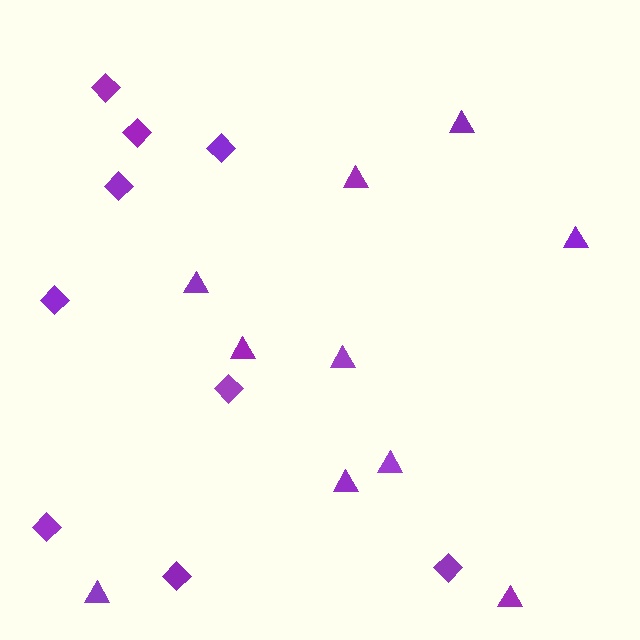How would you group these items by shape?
There are 2 groups: one group of diamonds (9) and one group of triangles (10).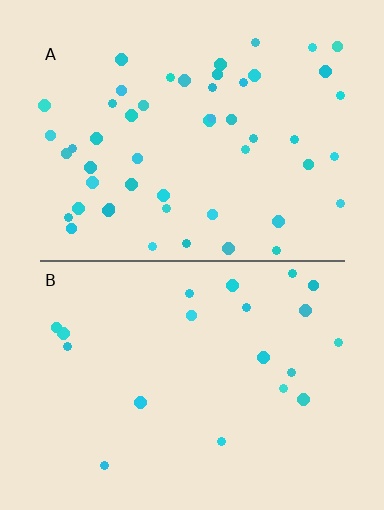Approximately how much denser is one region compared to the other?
Approximately 2.5× — region A over region B.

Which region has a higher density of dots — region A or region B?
A (the top).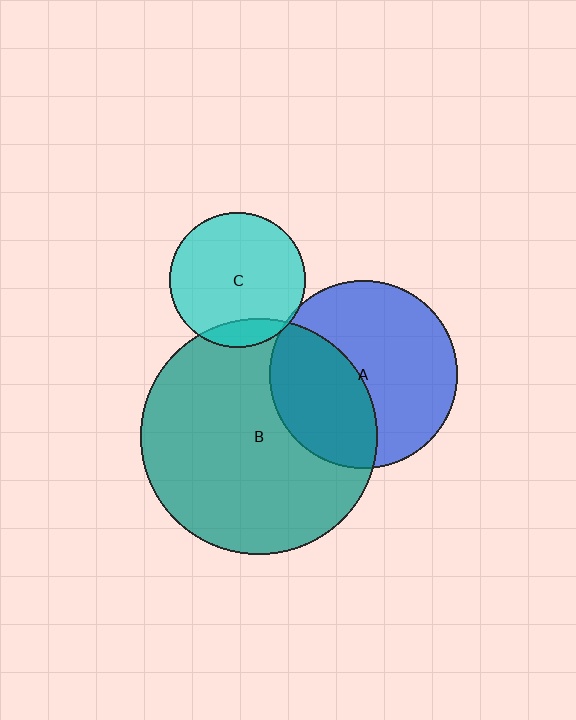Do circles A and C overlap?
Yes.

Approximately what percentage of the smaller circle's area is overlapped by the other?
Approximately 5%.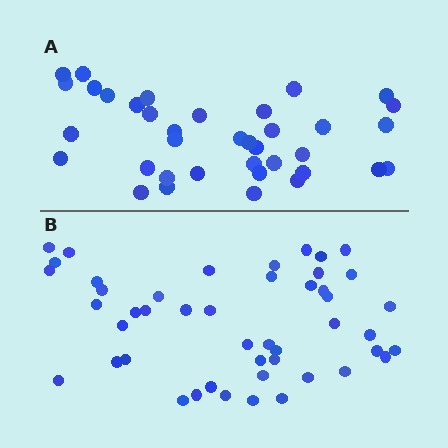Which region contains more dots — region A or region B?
Region B (the bottom region) has more dots.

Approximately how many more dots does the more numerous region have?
Region B has roughly 10 or so more dots than region A.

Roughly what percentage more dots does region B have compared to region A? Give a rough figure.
About 25% more.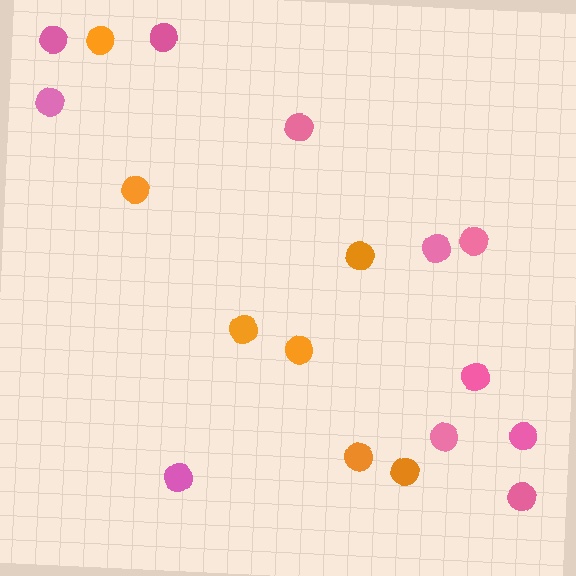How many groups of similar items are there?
There are 2 groups: one group of orange circles (7) and one group of pink circles (11).